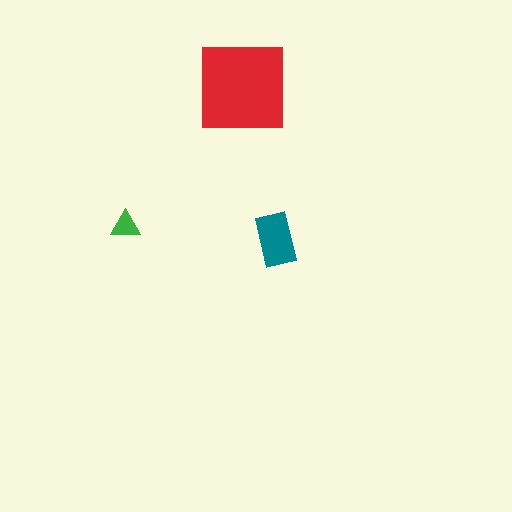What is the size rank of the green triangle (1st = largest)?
3rd.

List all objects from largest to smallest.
The red square, the teal rectangle, the green triangle.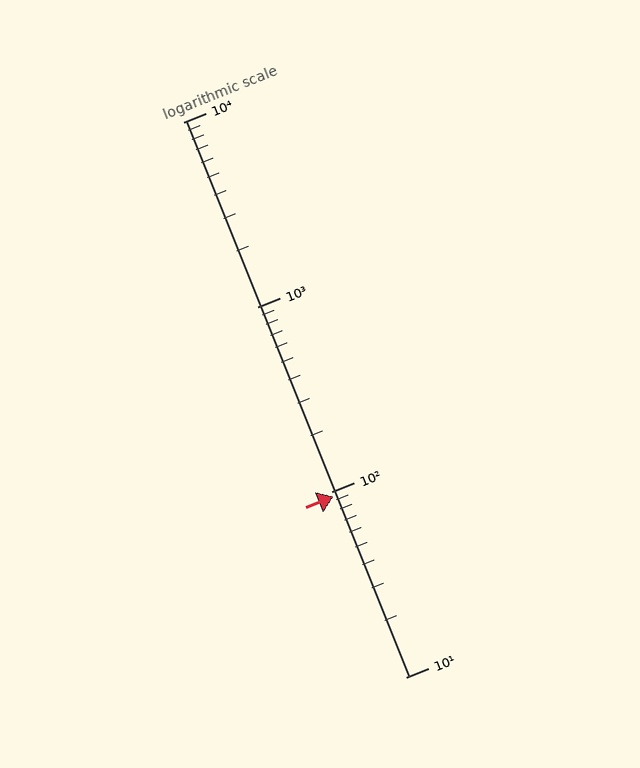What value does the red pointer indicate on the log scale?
The pointer indicates approximately 95.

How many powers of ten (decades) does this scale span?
The scale spans 3 decades, from 10 to 10000.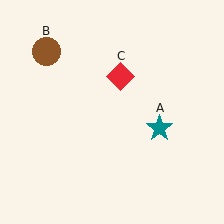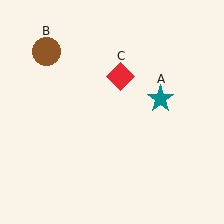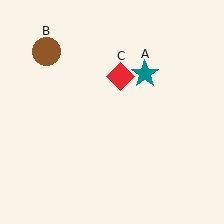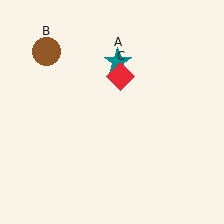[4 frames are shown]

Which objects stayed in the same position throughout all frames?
Brown circle (object B) and red diamond (object C) remained stationary.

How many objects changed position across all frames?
1 object changed position: teal star (object A).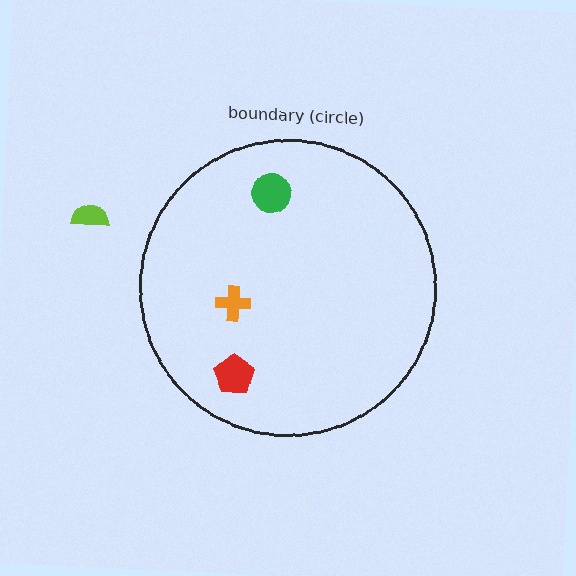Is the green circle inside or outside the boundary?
Inside.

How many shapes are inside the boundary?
3 inside, 1 outside.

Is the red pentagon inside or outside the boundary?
Inside.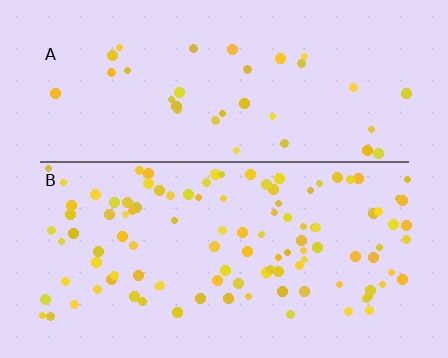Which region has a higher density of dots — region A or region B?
B (the bottom).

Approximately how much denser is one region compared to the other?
Approximately 3.0× — region B over region A.